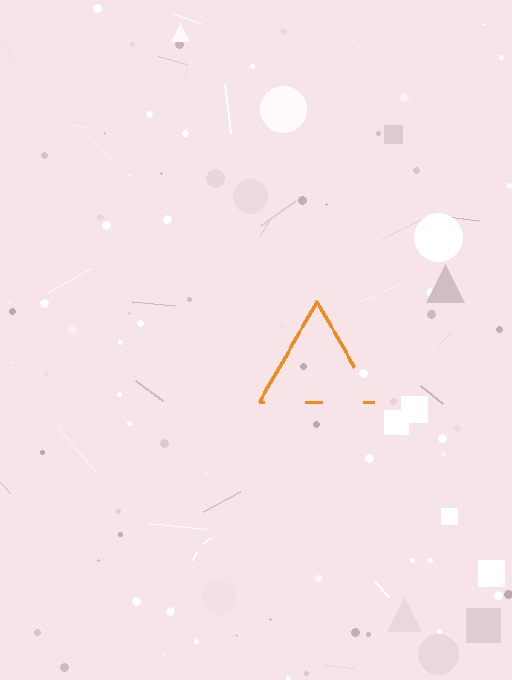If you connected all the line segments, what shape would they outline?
They would outline a triangle.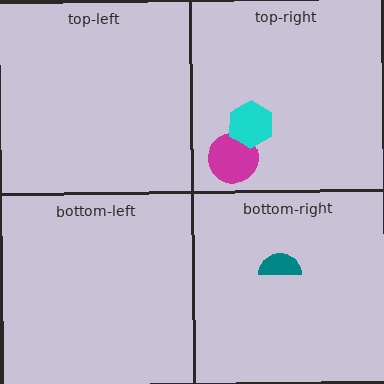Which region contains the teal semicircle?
The bottom-right region.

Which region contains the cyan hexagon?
The top-right region.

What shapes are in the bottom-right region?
The teal semicircle.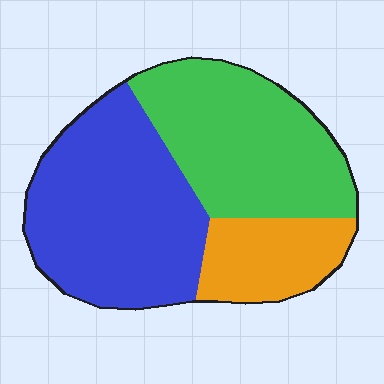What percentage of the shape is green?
Green takes up between a third and a half of the shape.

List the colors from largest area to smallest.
From largest to smallest: blue, green, orange.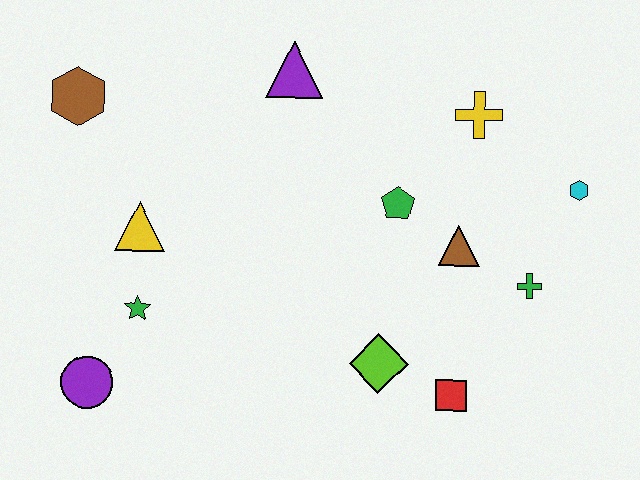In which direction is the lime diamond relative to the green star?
The lime diamond is to the right of the green star.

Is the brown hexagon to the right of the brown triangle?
No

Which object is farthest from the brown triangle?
The brown hexagon is farthest from the brown triangle.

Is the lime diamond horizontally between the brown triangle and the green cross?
No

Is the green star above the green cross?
No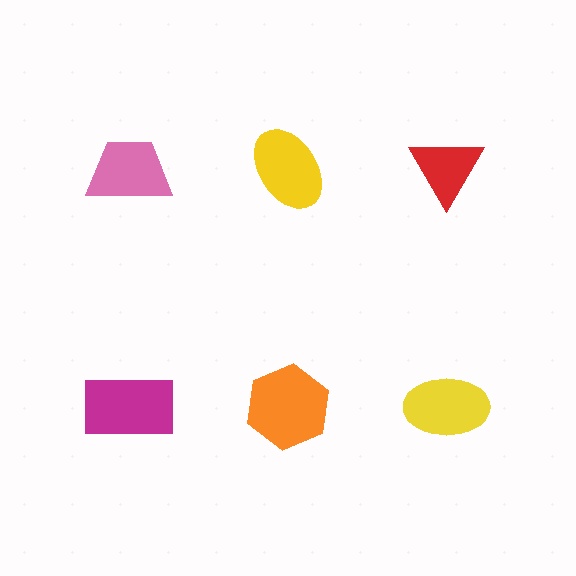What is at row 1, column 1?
A pink trapezoid.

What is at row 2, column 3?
A yellow ellipse.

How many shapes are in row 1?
3 shapes.